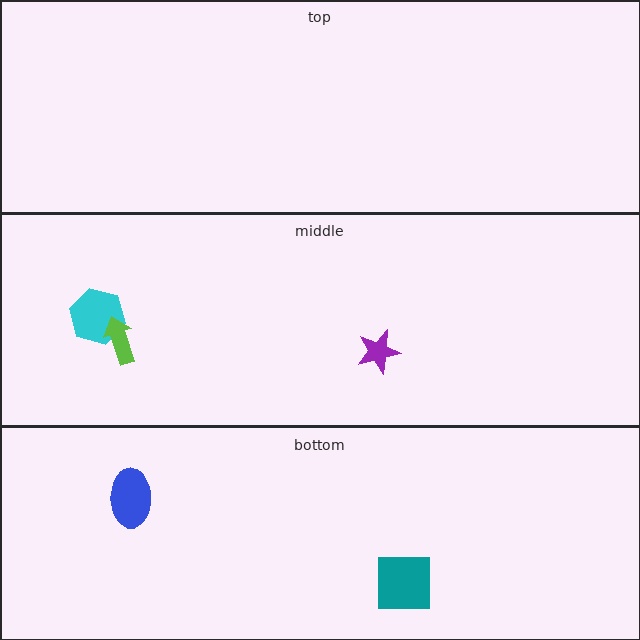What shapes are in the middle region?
The cyan hexagon, the lime arrow, the purple star.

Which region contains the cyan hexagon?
The middle region.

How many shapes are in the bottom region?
2.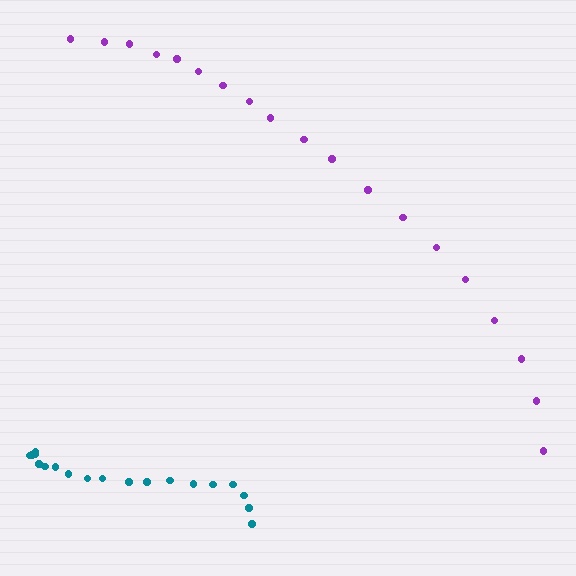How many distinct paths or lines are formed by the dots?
There are 2 distinct paths.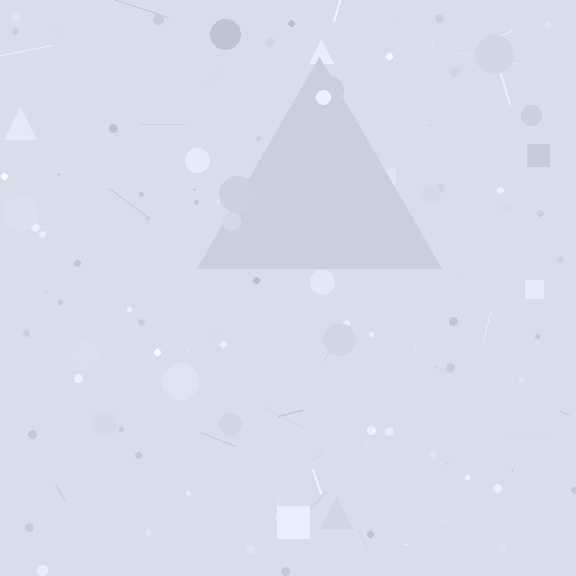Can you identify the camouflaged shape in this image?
The camouflaged shape is a triangle.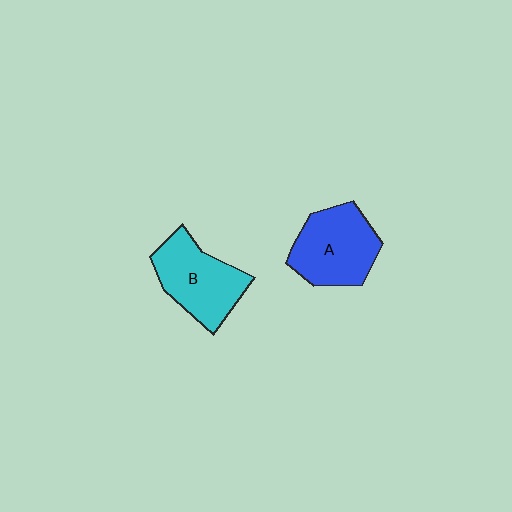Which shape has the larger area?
Shape A (blue).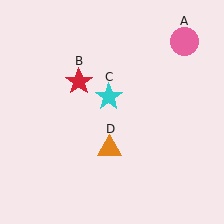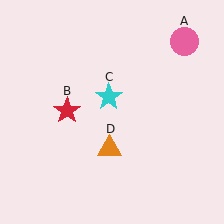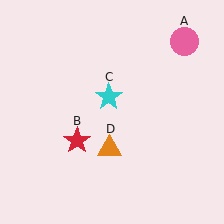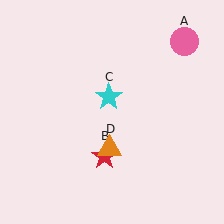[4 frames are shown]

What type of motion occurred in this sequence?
The red star (object B) rotated counterclockwise around the center of the scene.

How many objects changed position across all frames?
1 object changed position: red star (object B).